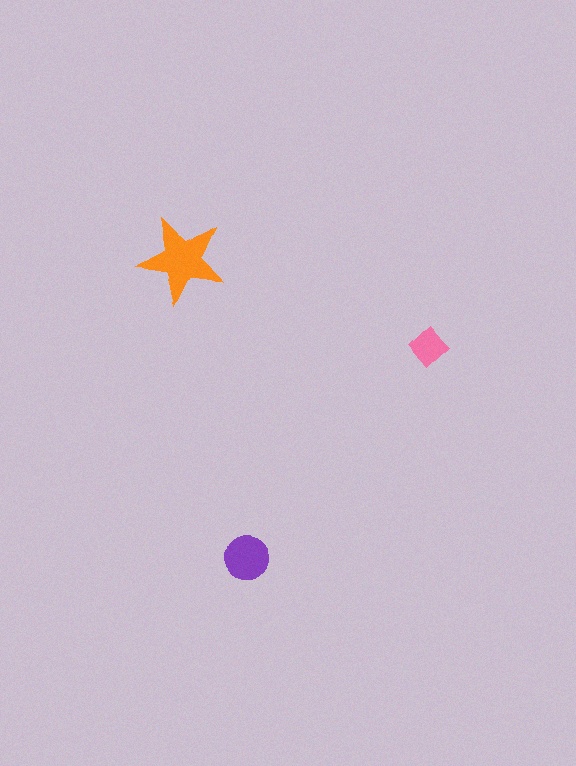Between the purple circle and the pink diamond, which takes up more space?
The purple circle.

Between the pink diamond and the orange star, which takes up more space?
The orange star.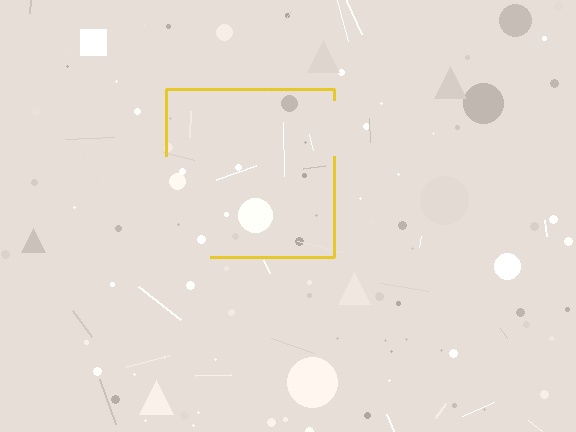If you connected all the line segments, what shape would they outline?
They would outline a square.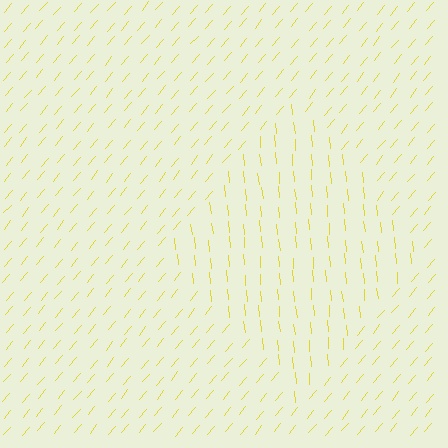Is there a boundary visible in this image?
Yes, there is a texture boundary formed by a change in line orientation.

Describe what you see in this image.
The image is filled with small yellow line segments. A diamond region in the image has lines oriented differently from the surrounding lines, creating a visible texture boundary.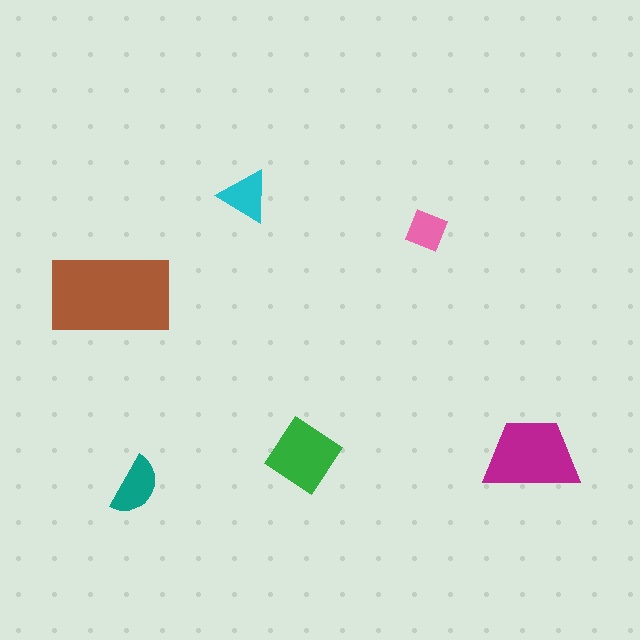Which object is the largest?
The brown rectangle.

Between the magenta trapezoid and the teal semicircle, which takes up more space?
The magenta trapezoid.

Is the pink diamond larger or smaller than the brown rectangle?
Smaller.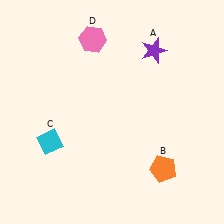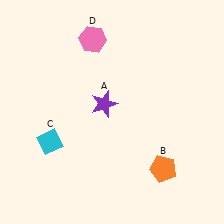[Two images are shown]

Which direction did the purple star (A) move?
The purple star (A) moved down.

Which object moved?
The purple star (A) moved down.